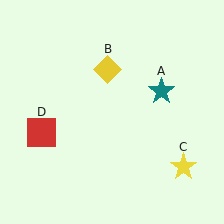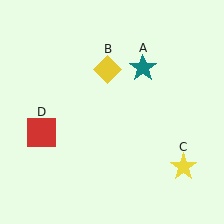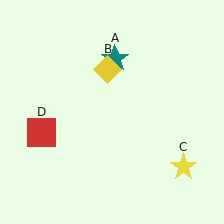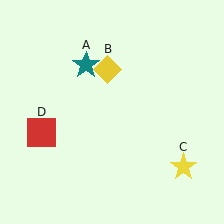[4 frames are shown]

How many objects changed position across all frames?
1 object changed position: teal star (object A).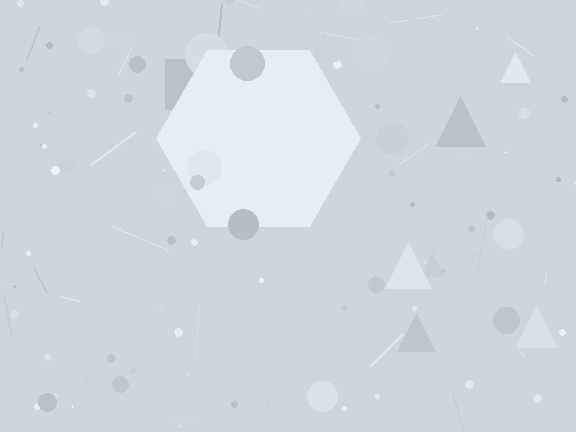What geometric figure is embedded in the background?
A hexagon is embedded in the background.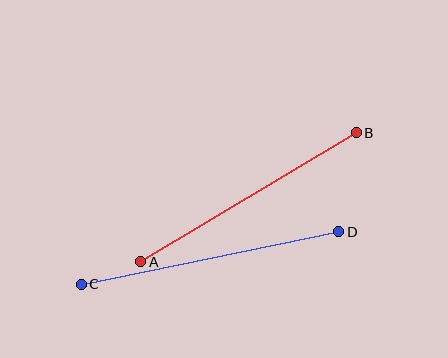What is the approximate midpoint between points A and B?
The midpoint is at approximately (248, 197) pixels.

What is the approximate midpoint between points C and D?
The midpoint is at approximately (210, 258) pixels.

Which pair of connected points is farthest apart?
Points C and D are farthest apart.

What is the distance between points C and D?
The distance is approximately 263 pixels.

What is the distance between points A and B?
The distance is approximately 251 pixels.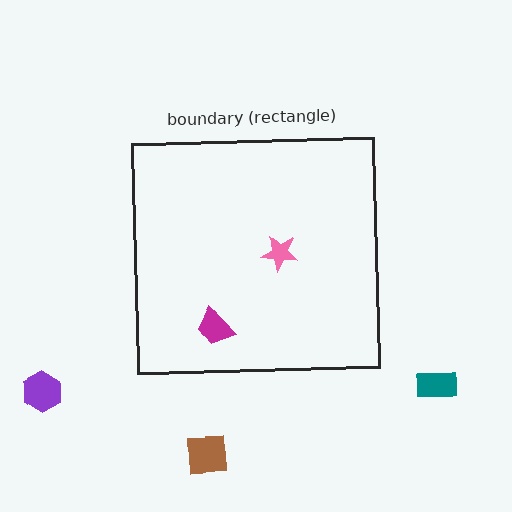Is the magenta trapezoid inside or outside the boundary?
Inside.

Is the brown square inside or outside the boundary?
Outside.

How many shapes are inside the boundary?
2 inside, 3 outside.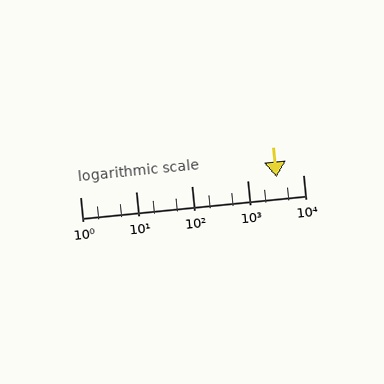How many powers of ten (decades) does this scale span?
The scale spans 4 decades, from 1 to 10000.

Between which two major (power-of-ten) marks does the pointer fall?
The pointer is between 1000 and 10000.